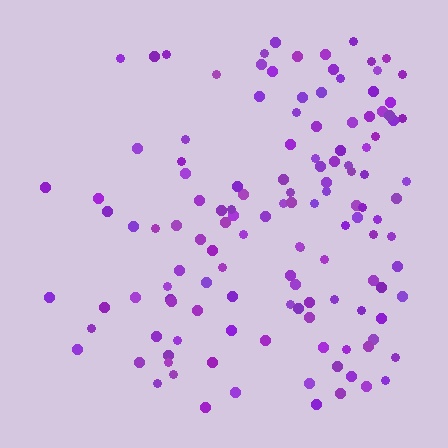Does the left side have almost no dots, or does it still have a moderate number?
Still a moderate number, just noticeably fewer than the right.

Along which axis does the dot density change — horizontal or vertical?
Horizontal.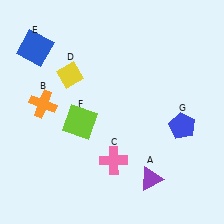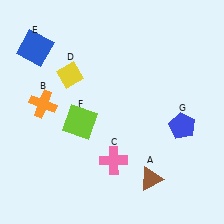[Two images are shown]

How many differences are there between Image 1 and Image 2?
There is 1 difference between the two images.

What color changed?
The triangle (A) changed from purple in Image 1 to brown in Image 2.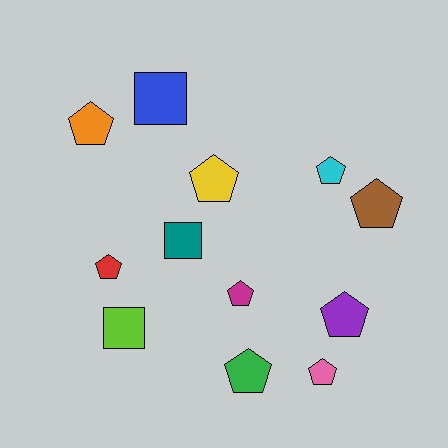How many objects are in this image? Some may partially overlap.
There are 12 objects.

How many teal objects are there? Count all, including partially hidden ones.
There is 1 teal object.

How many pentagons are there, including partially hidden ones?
There are 9 pentagons.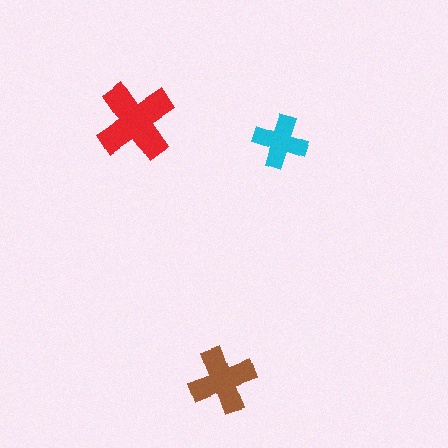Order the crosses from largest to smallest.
the red one, the brown one, the cyan one.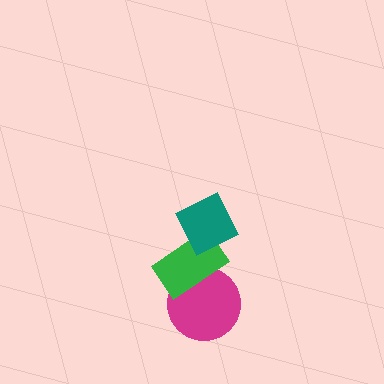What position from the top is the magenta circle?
The magenta circle is 3rd from the top.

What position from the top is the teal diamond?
The teal diamond is 1st from the top.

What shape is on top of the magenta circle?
The green rectangle is on top of the magenta circle.